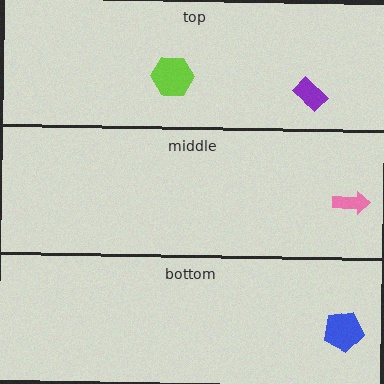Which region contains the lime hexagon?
The top region.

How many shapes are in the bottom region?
1.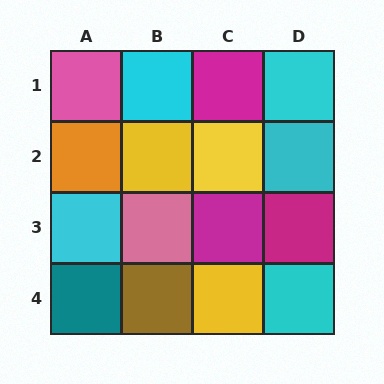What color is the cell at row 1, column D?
Cyan.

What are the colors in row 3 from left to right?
Cyan, pink, magenta, magenta.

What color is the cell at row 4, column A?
Teal.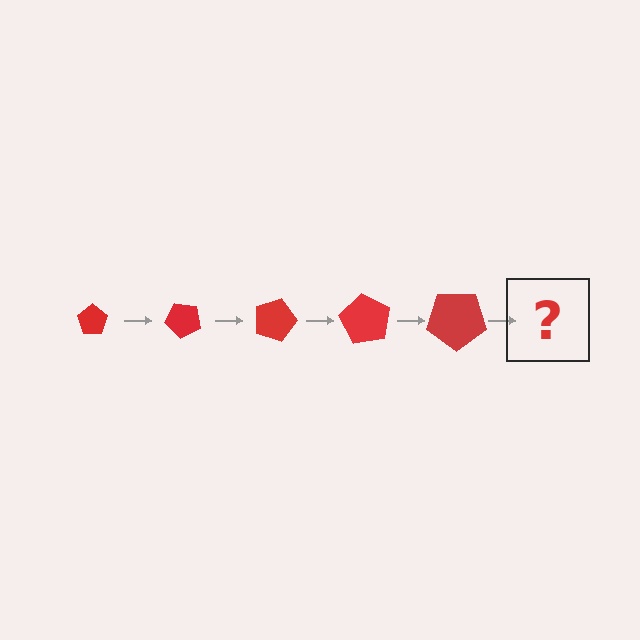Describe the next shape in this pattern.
It should be a pentagon, larger than the previous one and rotated 225 degrees from the start.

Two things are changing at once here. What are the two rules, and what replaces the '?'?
The two rules are that the pentagon grows larger each step and it rotates 45 degrees each step. The '?' should be a pentagon, larger than the previous one and rotated 225 degrees from the start.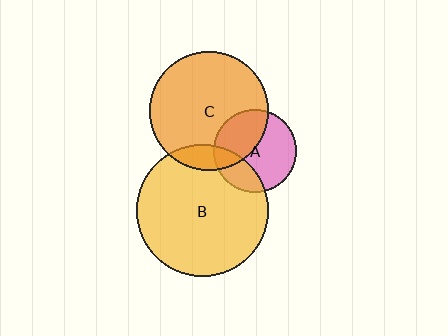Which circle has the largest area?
Circle B (yellow).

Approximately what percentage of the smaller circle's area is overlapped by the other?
Approximately 40%.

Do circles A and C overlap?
Yes.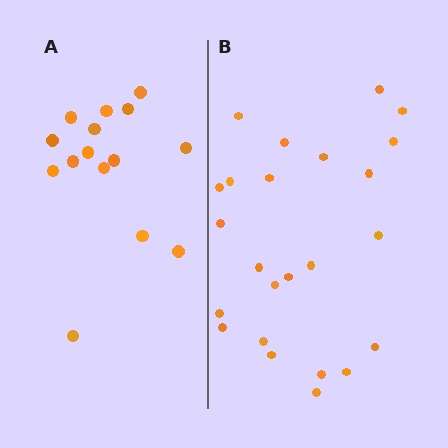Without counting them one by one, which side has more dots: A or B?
Region B (the right region) has more dots.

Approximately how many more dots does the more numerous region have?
Region B has roughly 8 or so more dots than region A.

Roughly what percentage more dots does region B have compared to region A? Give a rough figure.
About 60% more.